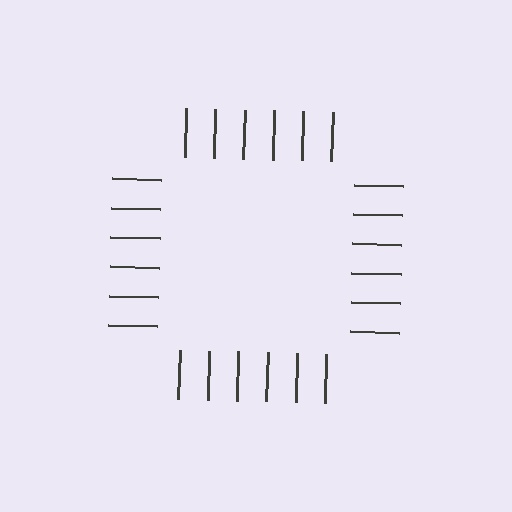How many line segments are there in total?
24 — 6 along each of the 4 edges.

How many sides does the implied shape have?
4 sides — the line-ends trace a square.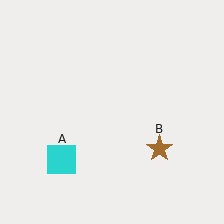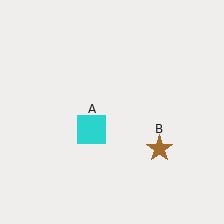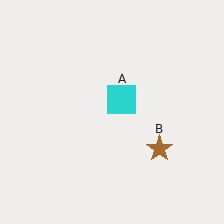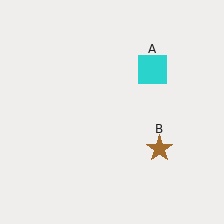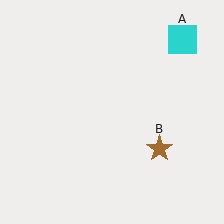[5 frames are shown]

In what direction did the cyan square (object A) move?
The cyan square (object A) moved up and to the right.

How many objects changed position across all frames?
1 object changed position: cyan square (object A).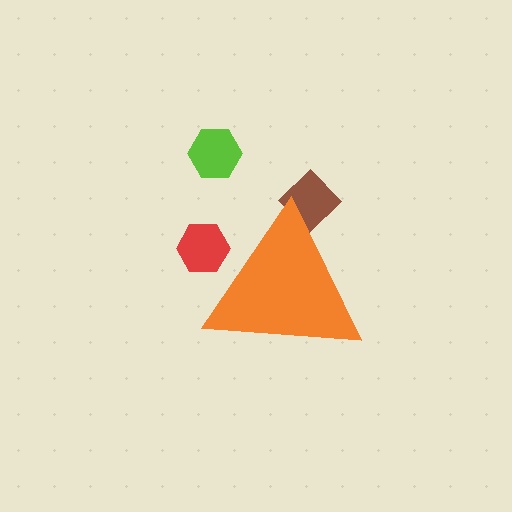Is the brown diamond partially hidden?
Yes, the brown diamond is partially hidden behind the orange triangle.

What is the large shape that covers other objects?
An orange triangle.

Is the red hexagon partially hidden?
Yes, the red hexagon is partially hidden behind the orange triangle.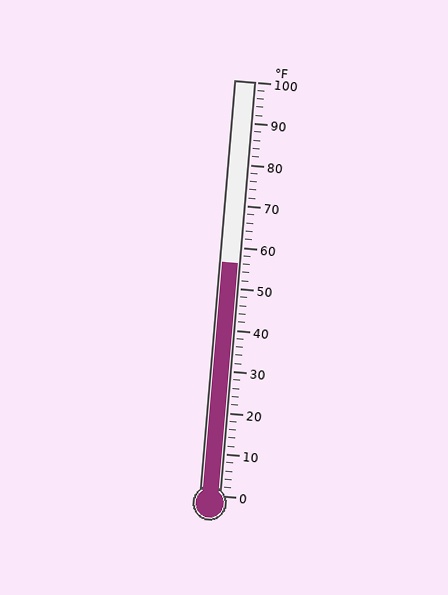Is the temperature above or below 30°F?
The temperature is above 30°F.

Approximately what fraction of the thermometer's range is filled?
The thermometer is filled to approximately 55% of its range.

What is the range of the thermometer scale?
The thermometer scale ranges from 0°F to 100°F.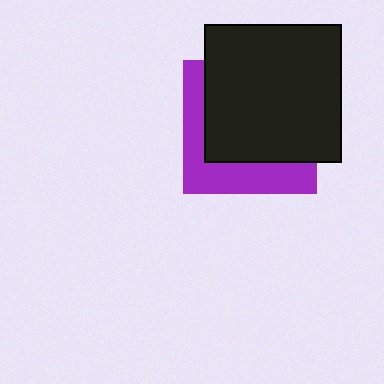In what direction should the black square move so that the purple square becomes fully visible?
The black square should move toward the upper-right. That is the shortest direction to clear the overlap and leave the purple square fully visible.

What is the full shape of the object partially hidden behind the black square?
The partially hidden object is a purple square.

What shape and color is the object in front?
The object in front is a black square.